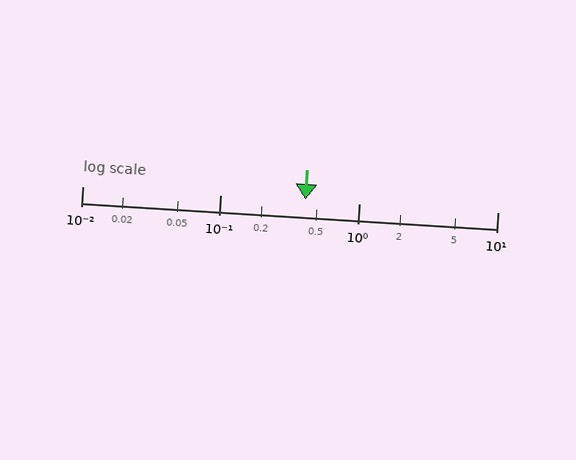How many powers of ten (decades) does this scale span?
The scale spans 3 decades, from 0.01 to 10.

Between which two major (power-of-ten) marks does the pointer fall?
The pointer is between 0.1 and 1.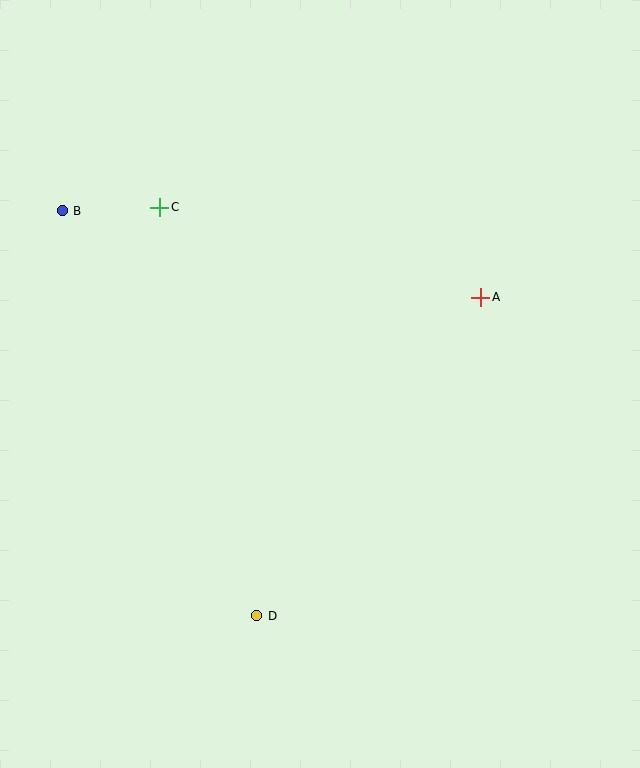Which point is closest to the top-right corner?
Point A is closest to the top-right corner.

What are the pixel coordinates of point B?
Point B is at (62, 211).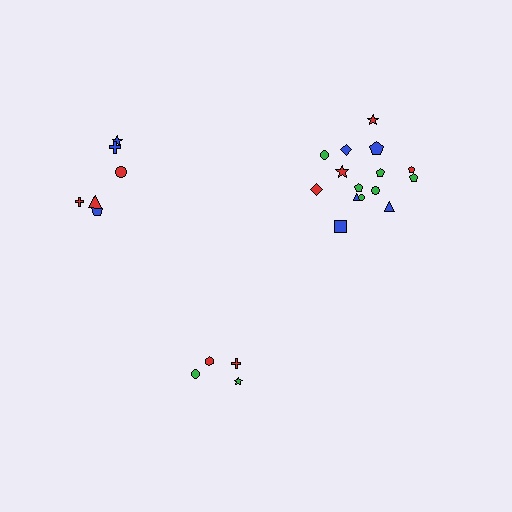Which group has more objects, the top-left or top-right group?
The top-right group.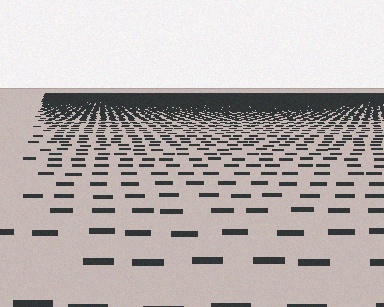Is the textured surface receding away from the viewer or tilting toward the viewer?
The surface is receding away from the viewer. Texture elements get smaller and denser toward the top.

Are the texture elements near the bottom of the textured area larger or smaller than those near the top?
Larger. Near the bottom, elements are closer to the viewer and appear at a bigger on-screen size.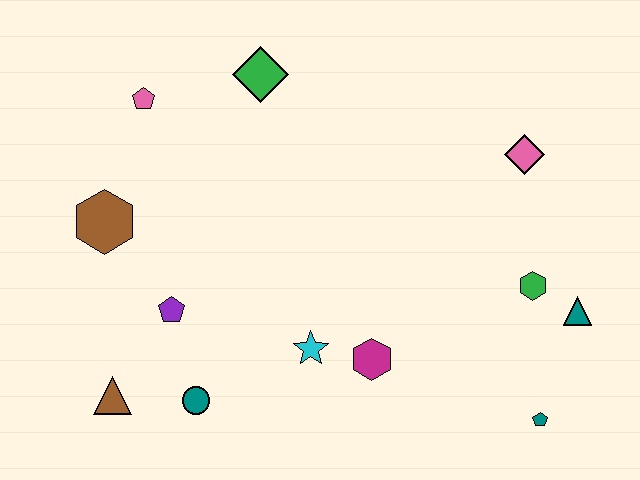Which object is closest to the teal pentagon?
The teal triangle is closest to the teal pentagon.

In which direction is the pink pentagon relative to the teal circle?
The pink pentagon is above the teal circle.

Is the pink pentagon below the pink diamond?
No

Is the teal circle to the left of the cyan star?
Yes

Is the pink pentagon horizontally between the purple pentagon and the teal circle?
No